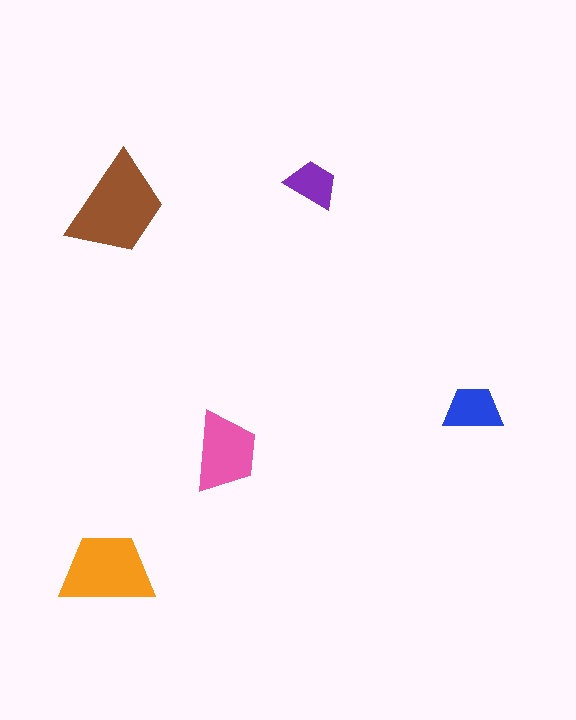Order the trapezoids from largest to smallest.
the brown one, the orange one, the pink one, the blue one, the purple one.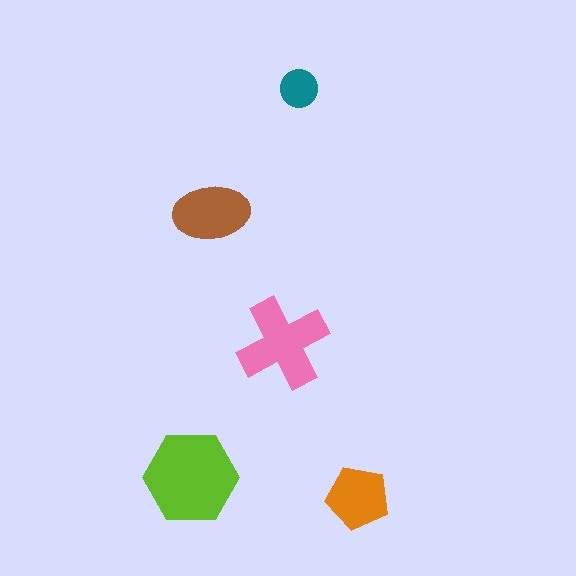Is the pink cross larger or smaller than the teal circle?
Larger.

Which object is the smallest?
The teal circle.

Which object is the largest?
The lime hexagon.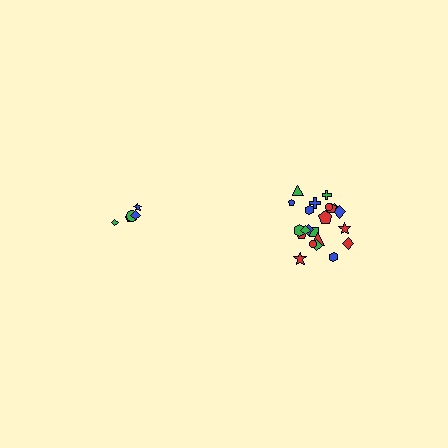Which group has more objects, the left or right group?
The right group.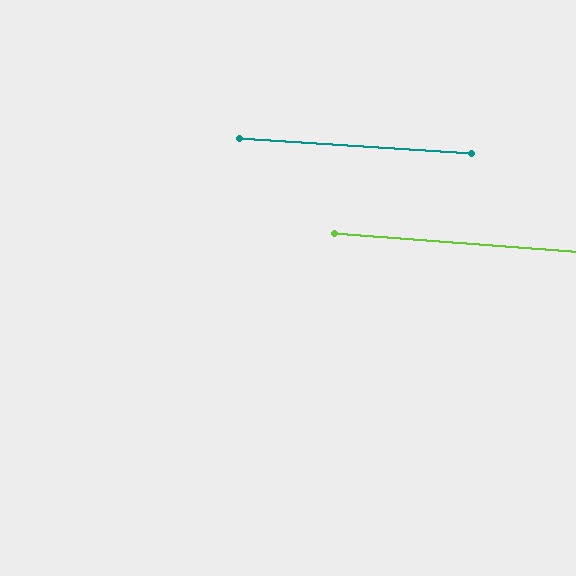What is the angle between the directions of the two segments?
Approximately 0 degrees.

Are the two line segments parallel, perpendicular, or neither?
Parallel — their directions differ by only 0.5°.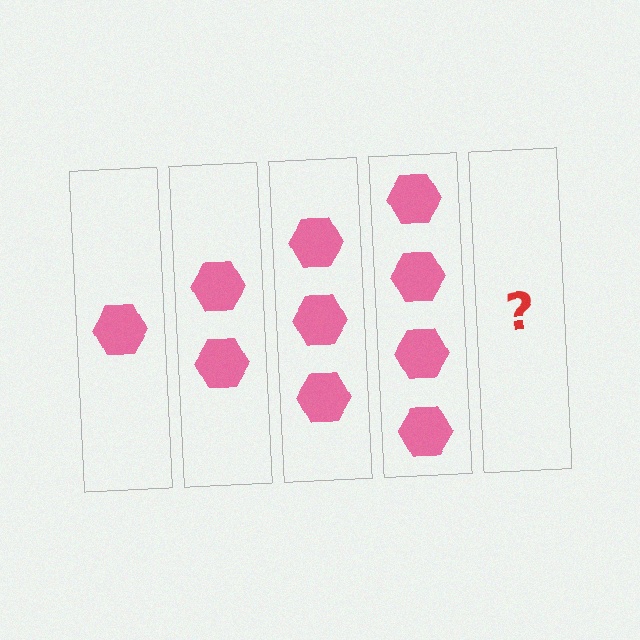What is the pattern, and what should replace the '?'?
The pattern is that each step adds one more hexagon. The '?' should be 5 hexagons.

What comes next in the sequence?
The next element should be 5 hexagons.